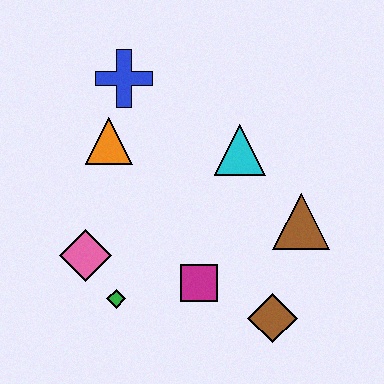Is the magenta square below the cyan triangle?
Yes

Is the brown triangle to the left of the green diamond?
No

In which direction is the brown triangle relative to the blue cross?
The brown triangle is to the right of the blue cross.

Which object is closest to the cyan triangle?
The brown triangle is closest to the cyan triangle.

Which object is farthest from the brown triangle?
The blue cross is farthest from the brown triangle.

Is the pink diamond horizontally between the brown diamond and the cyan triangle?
No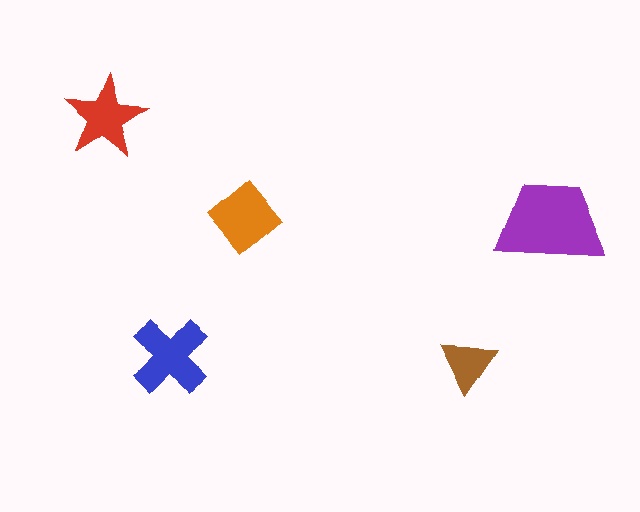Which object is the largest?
The purple trapezoid.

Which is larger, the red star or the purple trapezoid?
The purple trapezoid.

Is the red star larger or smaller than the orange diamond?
Smaller.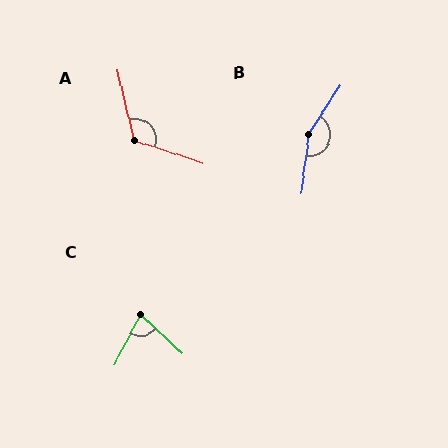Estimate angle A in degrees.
Approximately 121 degrees.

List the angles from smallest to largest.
C (74°), A (121°), B (154°).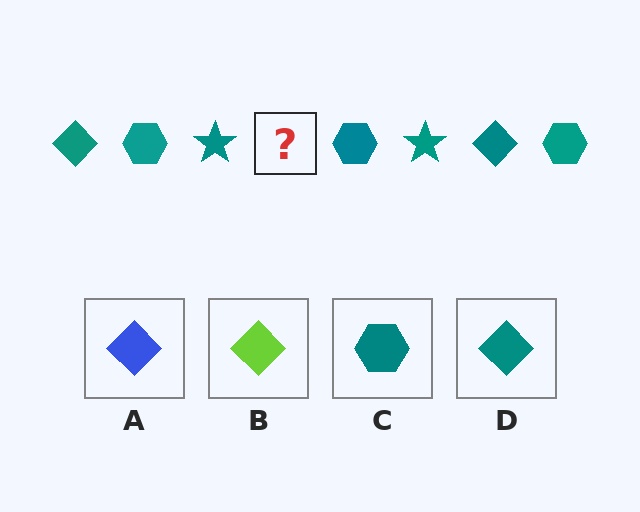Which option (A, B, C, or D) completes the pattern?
D.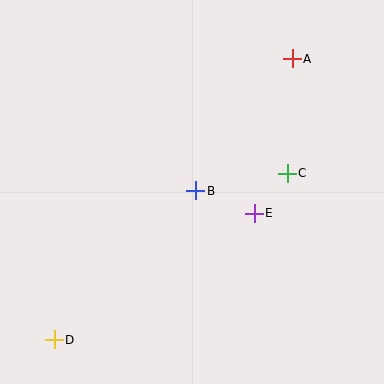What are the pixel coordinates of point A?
Point A is at (292, 59).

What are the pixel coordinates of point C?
Point C is at (287, 173).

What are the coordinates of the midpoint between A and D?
The midpoint between A and D is at (173, 199).